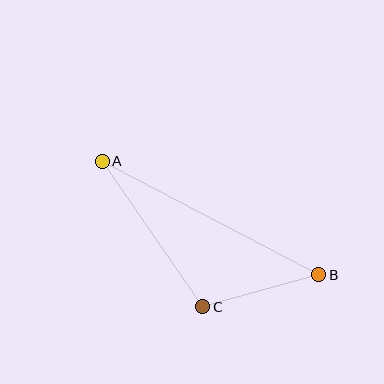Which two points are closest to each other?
Points B and C are closest to each other.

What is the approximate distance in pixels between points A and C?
The distance between A and C is approximately 177 pixels.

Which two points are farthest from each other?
Points A and B are farthest from each other.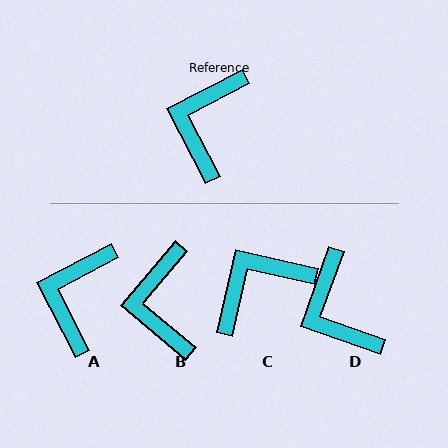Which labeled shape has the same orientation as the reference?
A.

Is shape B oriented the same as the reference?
No, it is off by about 23 degrees.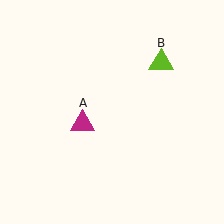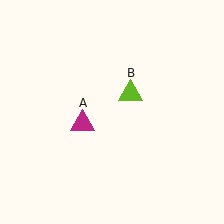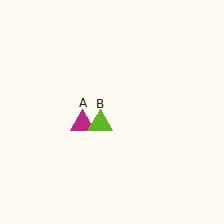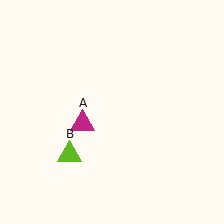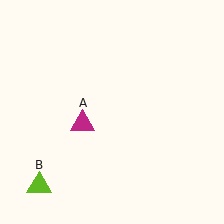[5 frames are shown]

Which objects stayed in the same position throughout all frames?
Magenta triangle (object A) remained stationary.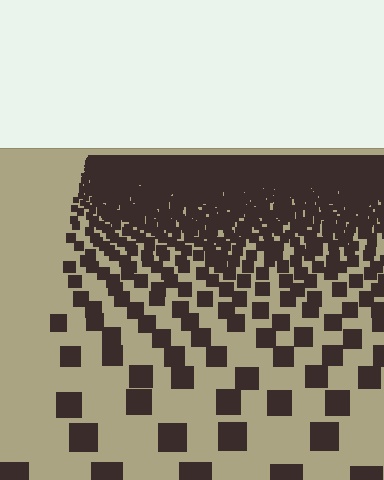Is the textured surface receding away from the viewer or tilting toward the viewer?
The surface is receding away from the viewer. Texture elements get smaller and denser toward the top.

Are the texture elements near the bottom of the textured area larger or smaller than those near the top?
Larger. Near the bottom, elements are closer to the viewer and appear at a bigger on-screen size.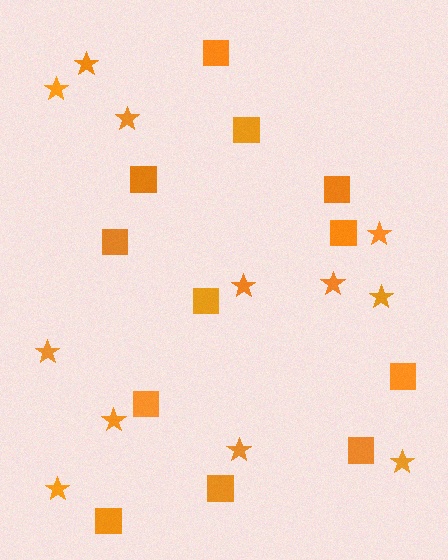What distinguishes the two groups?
There are 2 groups: one group of squares (12) and one group of stars (12).